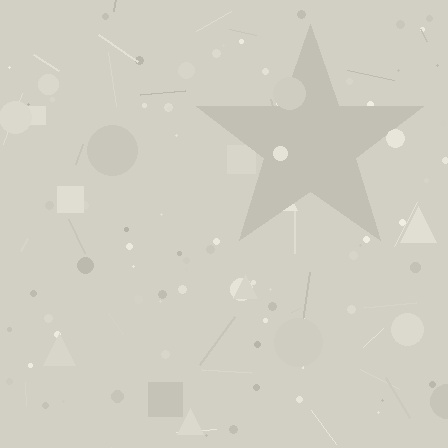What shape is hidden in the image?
A star is hidden in the image.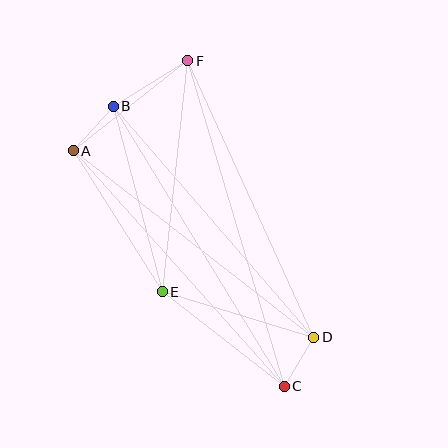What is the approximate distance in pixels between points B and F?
The distance between B and F is approximately 87 pixels.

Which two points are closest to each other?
Points C and D are closest to each other.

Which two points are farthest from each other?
Points C and F are farthest from each other.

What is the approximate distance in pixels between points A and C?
The distance between A and C is approximately 316 pixels.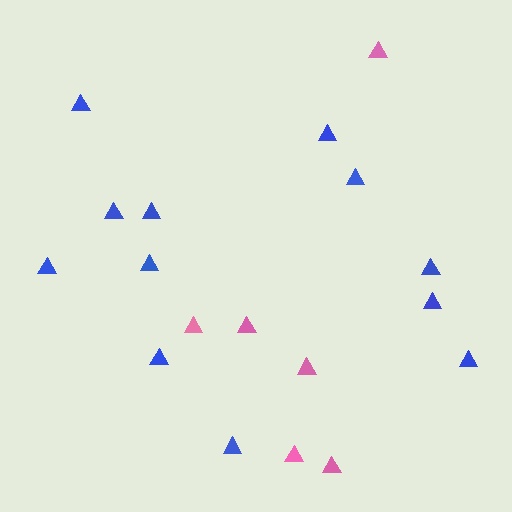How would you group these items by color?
There are 2 groups: one group of pink triangles (6) and one group of blue triangles (12).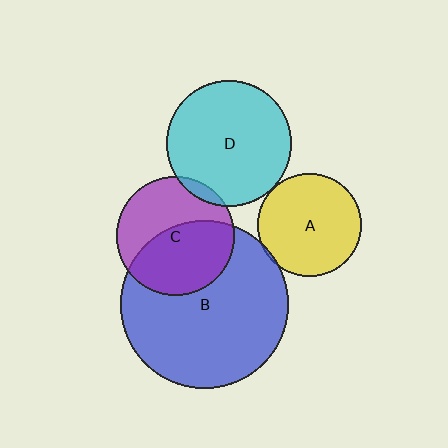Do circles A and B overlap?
Yes.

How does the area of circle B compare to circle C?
Approximately 2.0 times.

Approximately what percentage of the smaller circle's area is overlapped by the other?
Approximately 5%.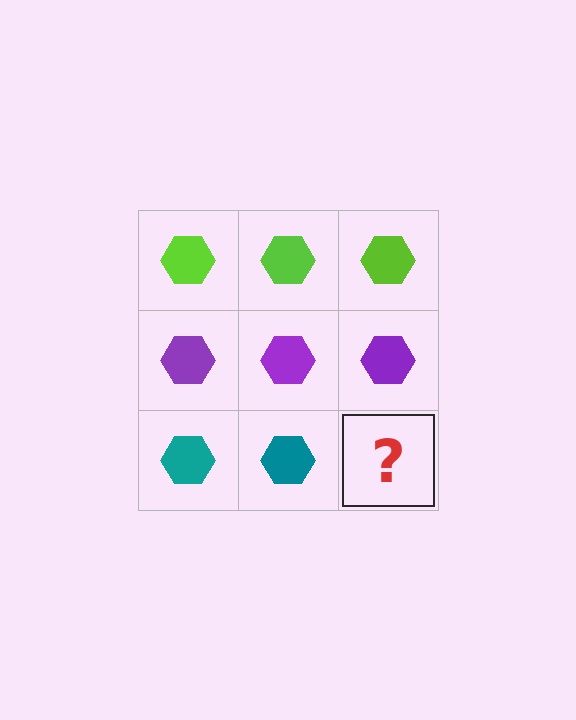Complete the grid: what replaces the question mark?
The question mark should be replaced with a teal hexagon.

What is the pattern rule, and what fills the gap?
The rule is that each row has a consistent color. The gap should be filled with a teal hexagon.